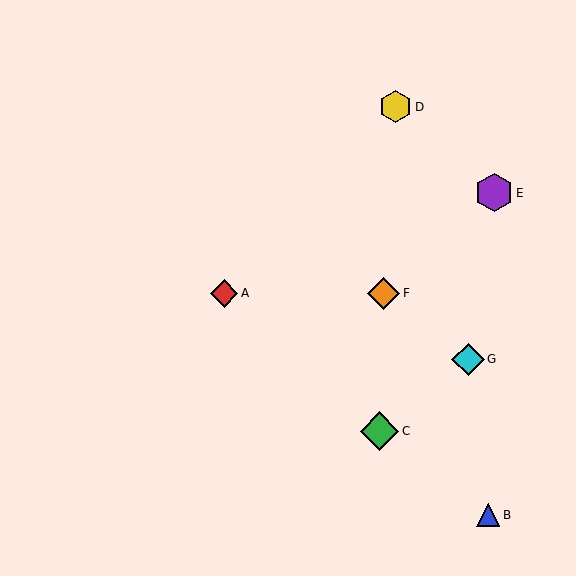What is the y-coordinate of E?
Object E is at y≈193.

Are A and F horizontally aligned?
Yes, both are at y≈293.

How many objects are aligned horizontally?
2 objects (A, F) are aligned horizontally.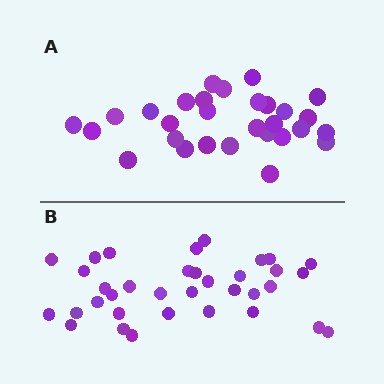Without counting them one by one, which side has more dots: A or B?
Region B (the bottom region) has more dots.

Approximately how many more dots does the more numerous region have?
Region B has about 6 more dots than region A.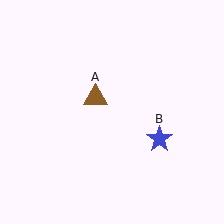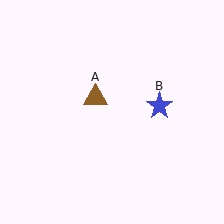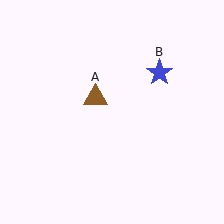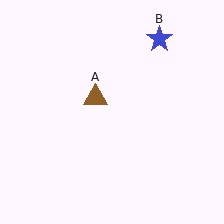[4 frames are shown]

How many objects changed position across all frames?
1 object changed position: blue star (object B).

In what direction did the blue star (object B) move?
The blue star (object B) moved up.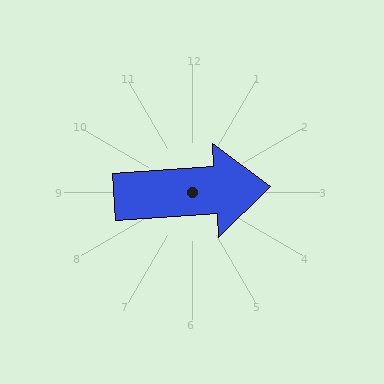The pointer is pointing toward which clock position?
Roughly 3 o'clock.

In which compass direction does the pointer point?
East.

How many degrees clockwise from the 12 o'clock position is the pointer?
Approximately 86 degrees.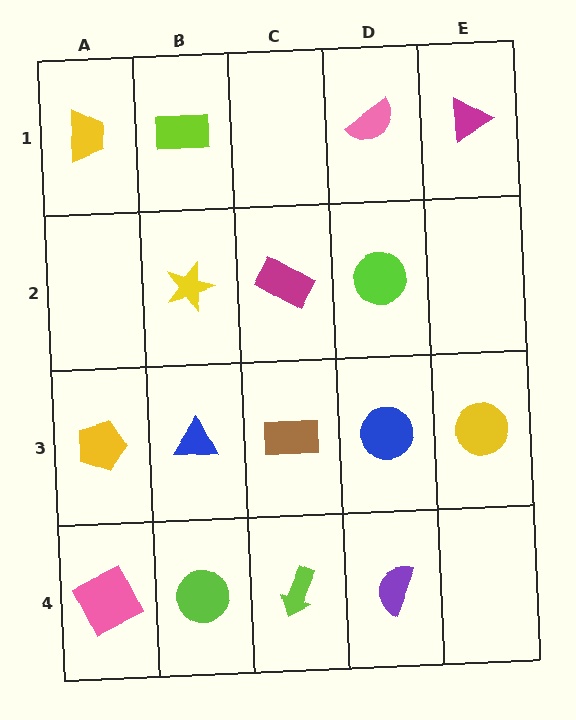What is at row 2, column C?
A magenta rectangle.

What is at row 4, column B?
A lime circle.